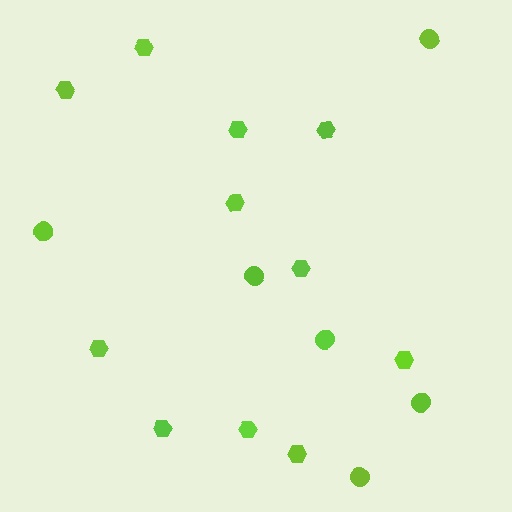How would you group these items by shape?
There are 2 groups: one group of hexagons (11) and one group of circles (6).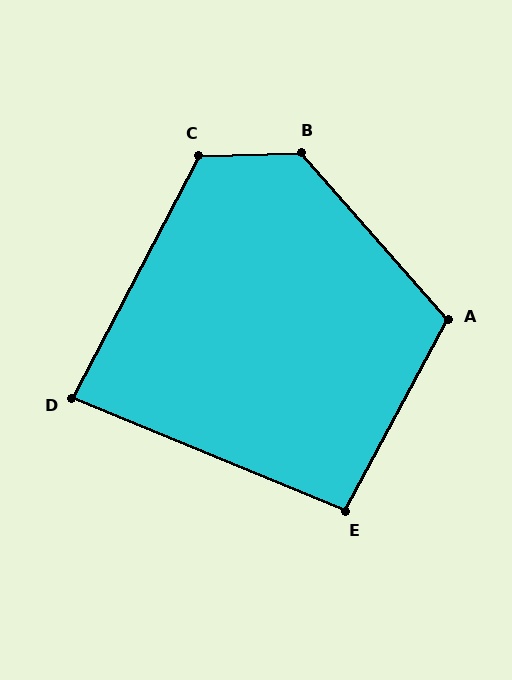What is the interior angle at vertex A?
Approximately 111 degrees (obtuse).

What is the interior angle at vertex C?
Approximately 119 degrees (obtuse).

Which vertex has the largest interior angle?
B, at approximately 129 degrees.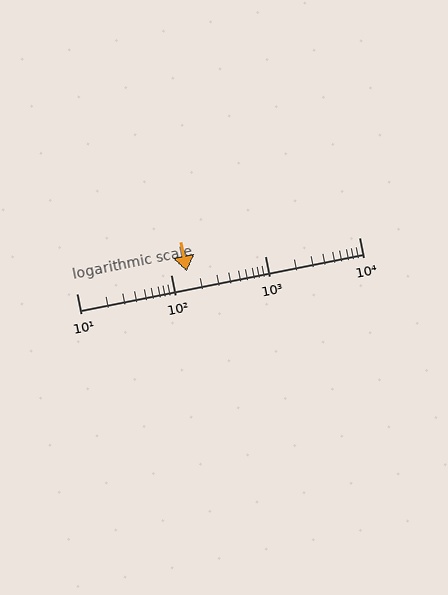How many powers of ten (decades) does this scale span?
The scale spans 3 decades, from 10 to 10000.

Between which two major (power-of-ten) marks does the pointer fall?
The pointer is between 100 and 1000.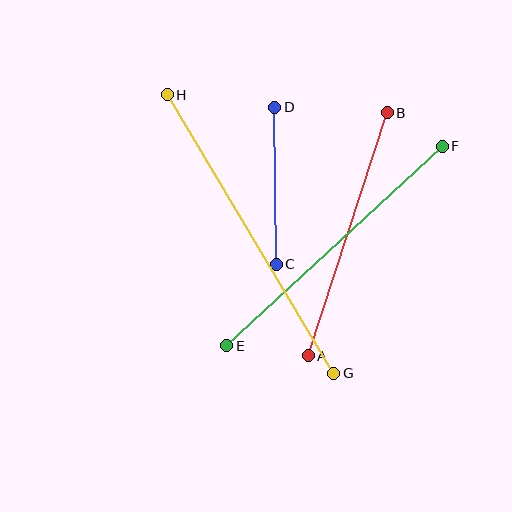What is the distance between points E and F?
The distance is approximately 294 pixels.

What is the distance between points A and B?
The distance is approximately 256 pixels.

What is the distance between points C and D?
The distance is approximately 157 pixels.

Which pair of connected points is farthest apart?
Points G and H are farthest apart.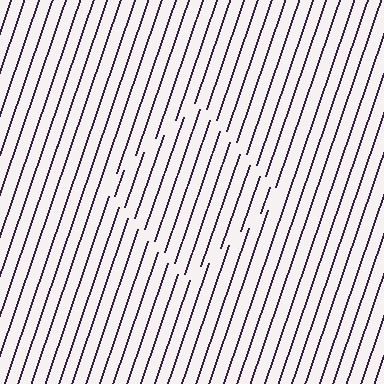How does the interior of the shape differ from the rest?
The interior of the shape contains the same grating, shifted by half a period — the contour is defined by the phase discontinuity where line-ends from the inner and outer gratings abut.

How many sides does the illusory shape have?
4 sides — the line-ends trace a square.